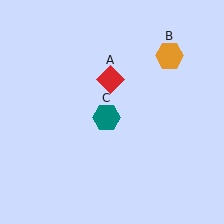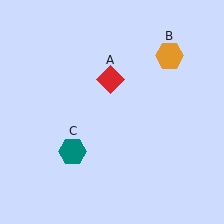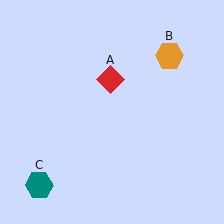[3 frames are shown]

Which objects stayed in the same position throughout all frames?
Red diamond (object A) and orange hexagon (object B) remained stationary.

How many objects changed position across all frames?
1 object changed position: teal hexagon (object C).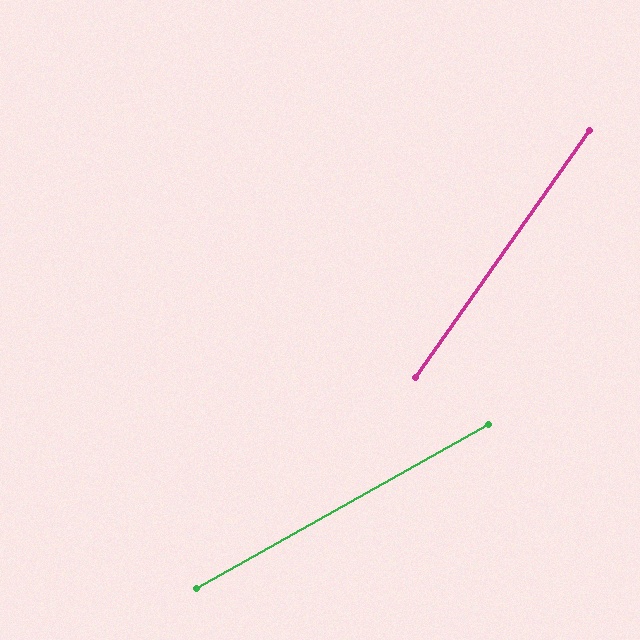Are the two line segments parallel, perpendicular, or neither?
Neither parallel nor perpendicular — they differ by about 26°.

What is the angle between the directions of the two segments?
Approximately 26 degrees.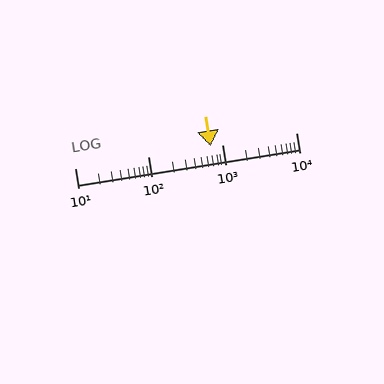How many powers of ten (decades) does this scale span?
The scale spans 3 decades, from 10 to 10000.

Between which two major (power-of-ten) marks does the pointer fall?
The pointer is between 100 and 1000.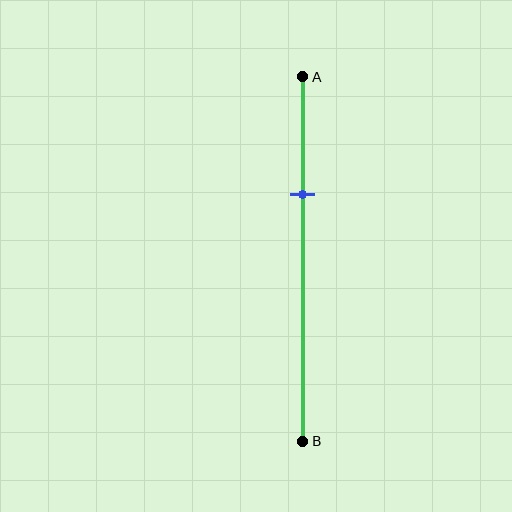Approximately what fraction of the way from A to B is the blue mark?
The blue mark is approximately 30% of the way from A to B.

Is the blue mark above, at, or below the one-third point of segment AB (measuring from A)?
The blue mark is approximately at the one-third point of segment AB.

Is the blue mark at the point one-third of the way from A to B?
Yes, the mark is approximately at the one-third point.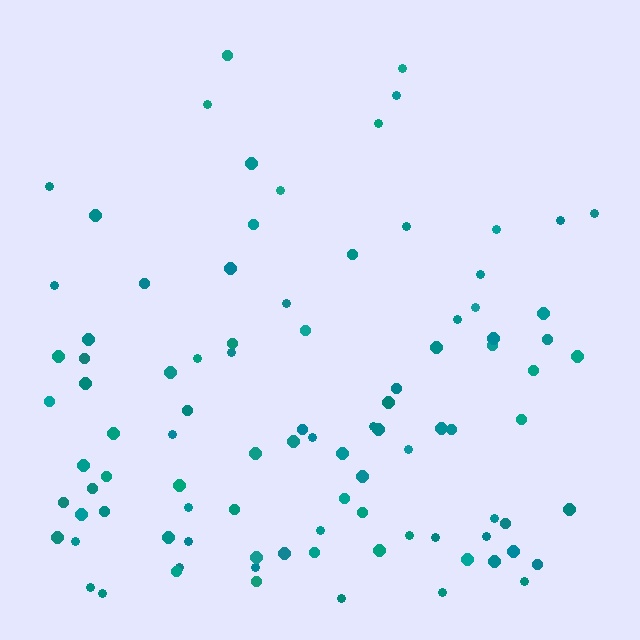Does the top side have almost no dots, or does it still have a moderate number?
Still a moderate number, just noticeably fewer than the bottom.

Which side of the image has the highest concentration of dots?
The bottom.